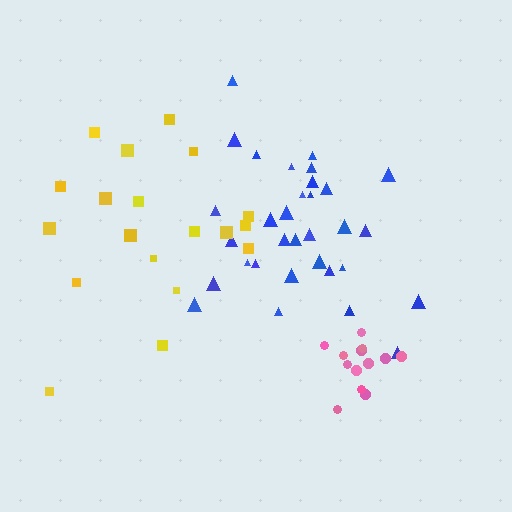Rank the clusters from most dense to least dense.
pink, blue, yellow.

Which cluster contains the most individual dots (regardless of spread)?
Blue (32).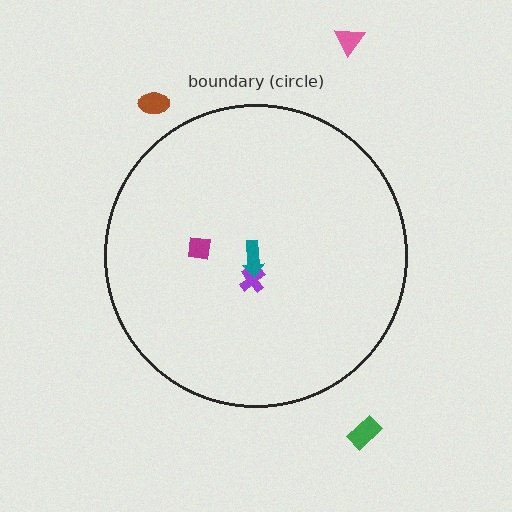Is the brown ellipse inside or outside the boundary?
Outside.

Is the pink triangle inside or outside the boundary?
Outside.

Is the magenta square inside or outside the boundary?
Inside.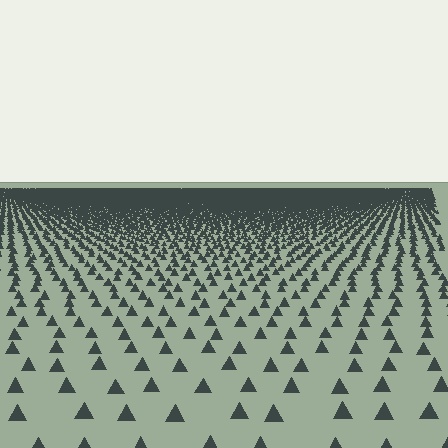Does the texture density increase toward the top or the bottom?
Density increases toward the top.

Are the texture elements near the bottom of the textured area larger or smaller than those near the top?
Larger. Near the bottom, elements are closer to the viewer and appear at a bigger on-screen size.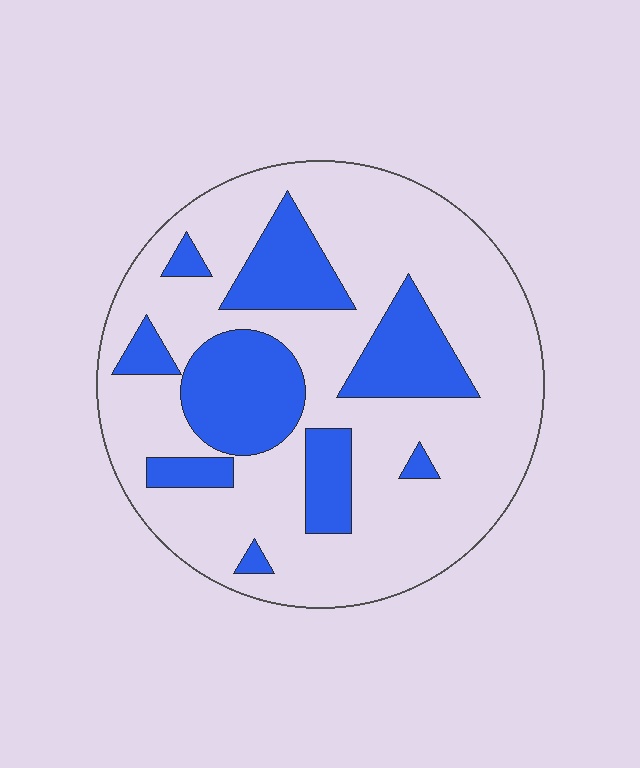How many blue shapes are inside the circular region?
9.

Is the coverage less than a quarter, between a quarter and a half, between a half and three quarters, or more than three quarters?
Between a quarter and a half.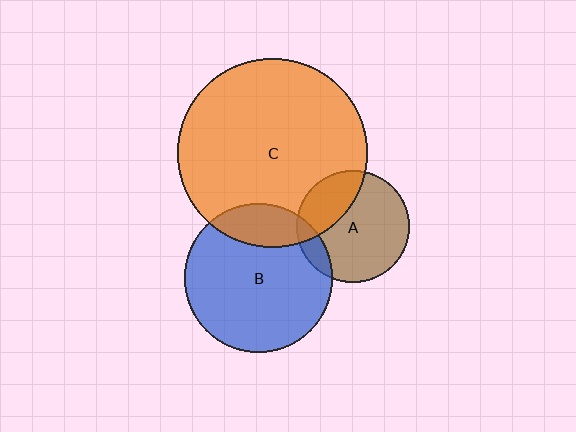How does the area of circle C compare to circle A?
Approximately 2.8 times.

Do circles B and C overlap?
Yes.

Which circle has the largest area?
Circle C (orange).